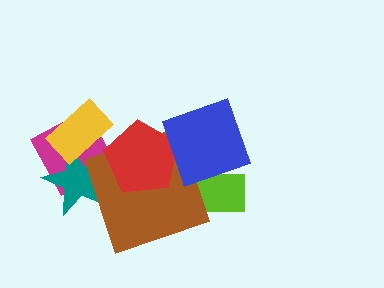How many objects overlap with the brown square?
4 objects overlap with the brown square.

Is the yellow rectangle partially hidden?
No, no other shape covers it.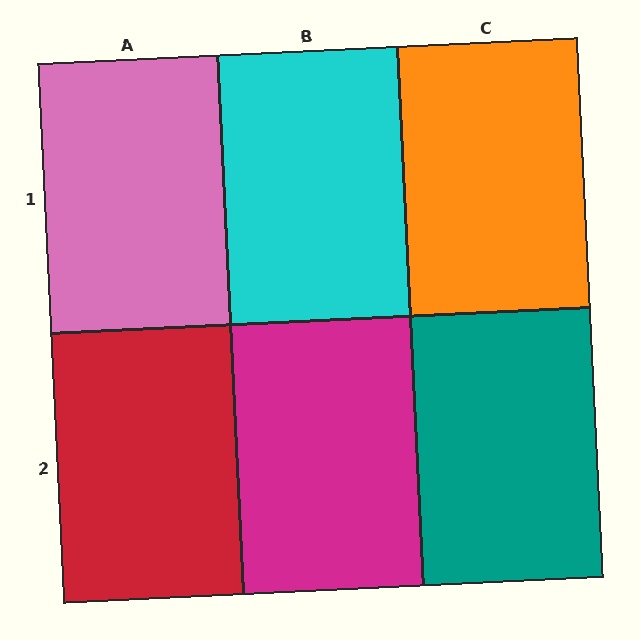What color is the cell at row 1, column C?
Orange.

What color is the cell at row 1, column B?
Cyan.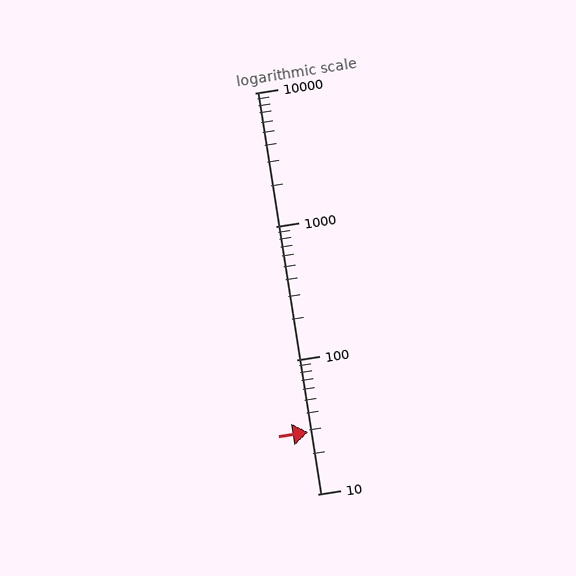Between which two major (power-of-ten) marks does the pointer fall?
The pointer is between 10 and 100.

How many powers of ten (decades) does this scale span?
The scale spans 3 decades, from 10 to 10000.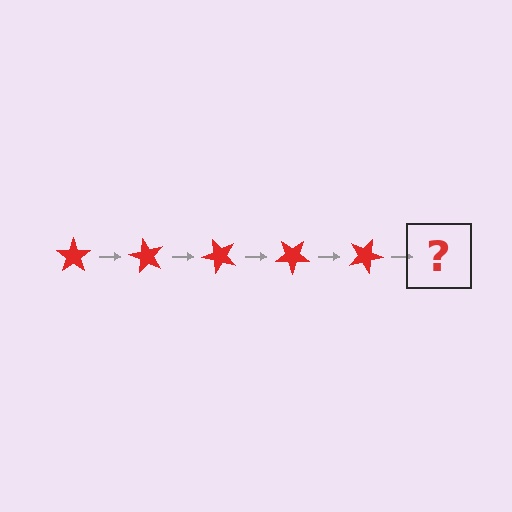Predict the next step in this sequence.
The next step is a red star rotated 300 degrees.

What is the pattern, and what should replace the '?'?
The pattern is that the star rotates 60 degrees each step. The '?' should be a red star rotated 300 degrees.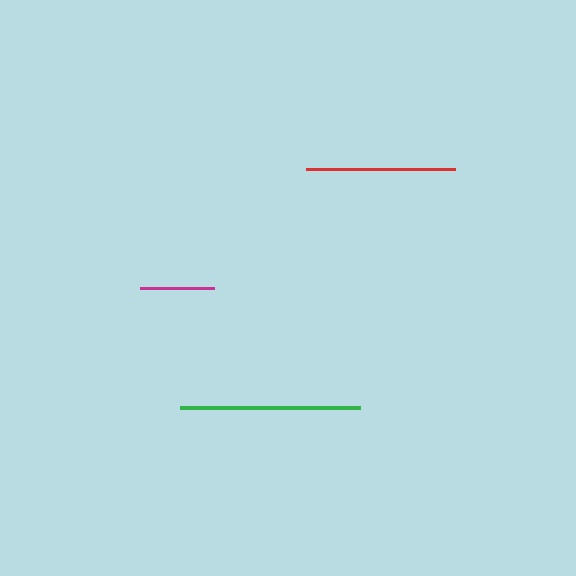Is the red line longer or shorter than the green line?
The green line is longer than the red line.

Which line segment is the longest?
The green line is the longest at approximately 180 pixels.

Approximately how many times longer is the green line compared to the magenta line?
The green line is approximately 2.4 times the length of the magenta line.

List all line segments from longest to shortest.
From longest to shortest: green, red, magenta.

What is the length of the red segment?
The red segment is approximately 150 pixels long.